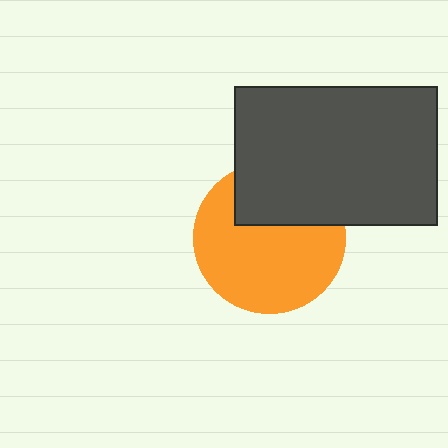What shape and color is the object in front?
The object in front is a dark gray rectangle.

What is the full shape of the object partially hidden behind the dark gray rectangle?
The partially hidden object is an orange circle.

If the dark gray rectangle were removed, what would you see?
You would see the complete orange circle.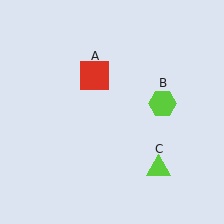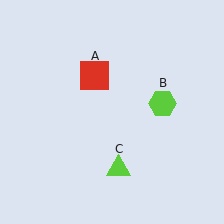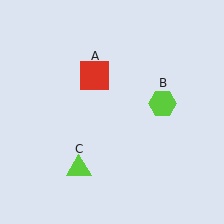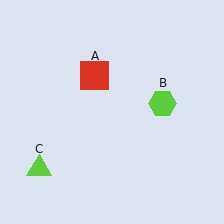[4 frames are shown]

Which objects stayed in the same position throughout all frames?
Red square (object A) and lime hexagon (object B) remained stationary.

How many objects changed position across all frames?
1 object changed position: lime triangle (object C).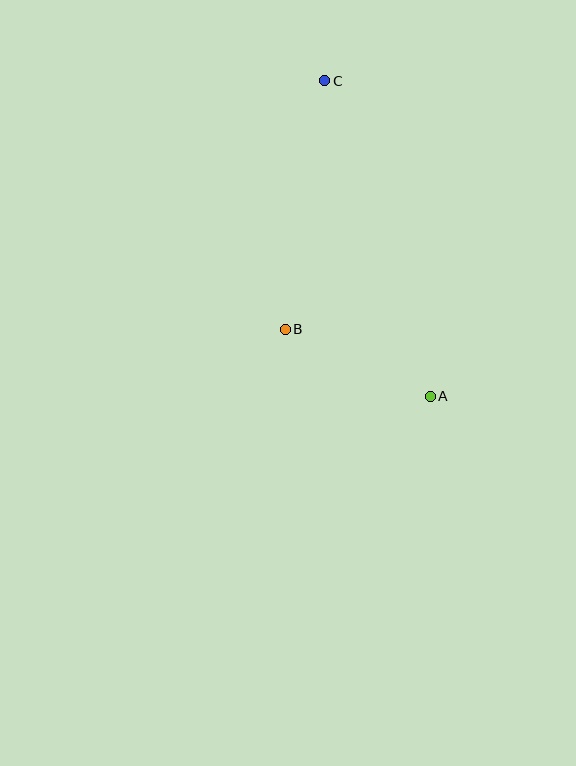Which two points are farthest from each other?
Points A and C are farthest from each other.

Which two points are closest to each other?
Points A and B are closest to each other.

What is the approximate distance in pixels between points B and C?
The distance between B and C is approximately 252 pixels.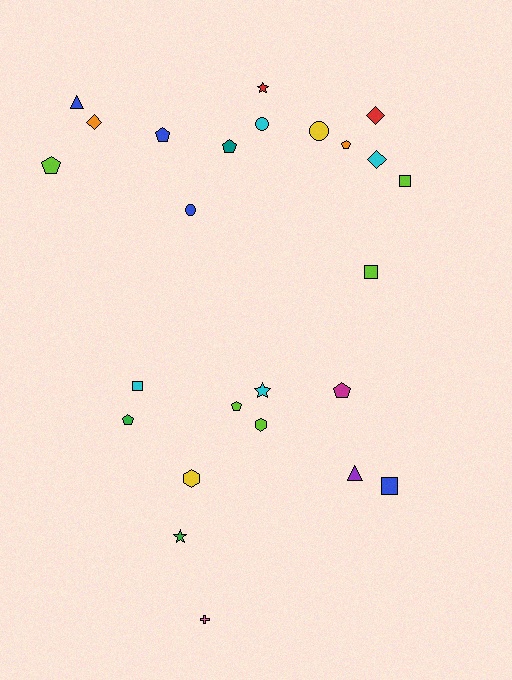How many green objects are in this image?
There are 2 green objects.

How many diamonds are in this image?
There are 3 diamonds.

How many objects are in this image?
There are 25 objects.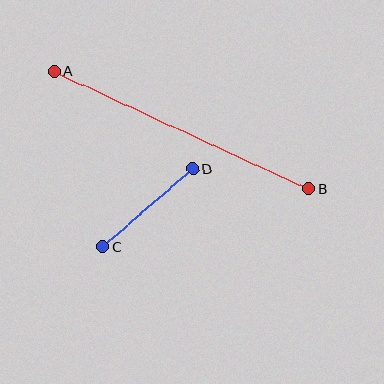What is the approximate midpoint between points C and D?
The midpoint is at approximately (148, 208) pixels.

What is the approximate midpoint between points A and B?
The midpoint is at approximately (181, 130) pixels.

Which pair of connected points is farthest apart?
Points A and B are farthest apart.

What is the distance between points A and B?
The distance is approximately 280 pixels.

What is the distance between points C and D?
The distance is approximately 119 pixels.